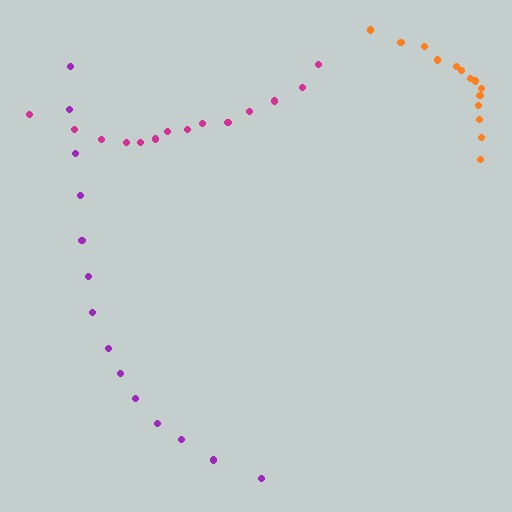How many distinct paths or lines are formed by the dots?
There are 3 distinct paths.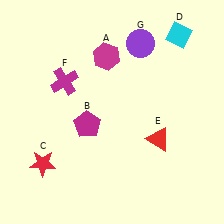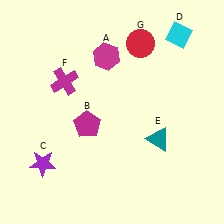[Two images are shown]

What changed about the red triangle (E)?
In Image 1, E is red. In Image 2, it changed to teal.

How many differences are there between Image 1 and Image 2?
There are 3 differences between the two images.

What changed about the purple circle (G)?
In Image 1, G is purple. In Image 2, it changed to red.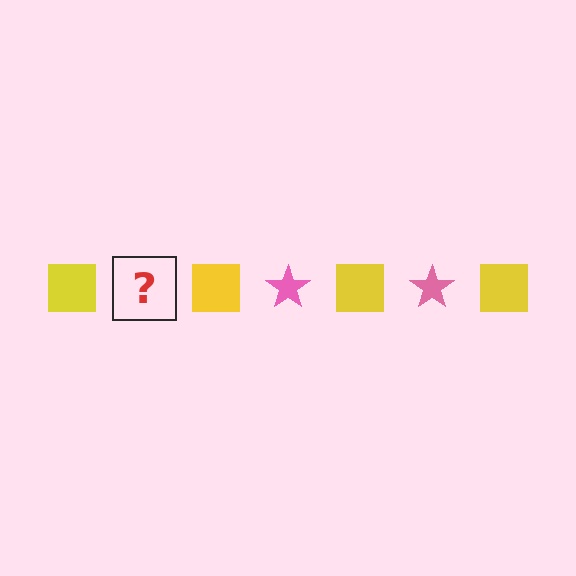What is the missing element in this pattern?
The missing element is a pink star.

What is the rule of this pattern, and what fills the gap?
The rule is that the pattern alternates between yellow square and pink star. The gap should be filled with a pink star.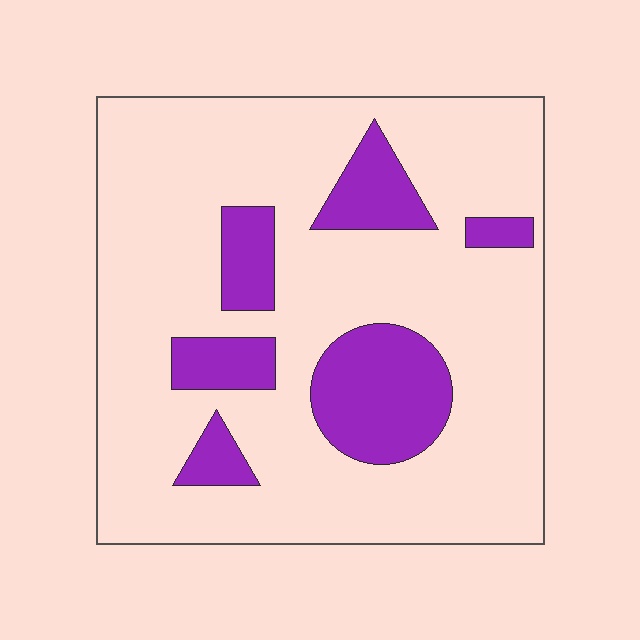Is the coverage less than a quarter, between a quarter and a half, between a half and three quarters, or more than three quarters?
Less than a quarter.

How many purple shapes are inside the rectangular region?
6.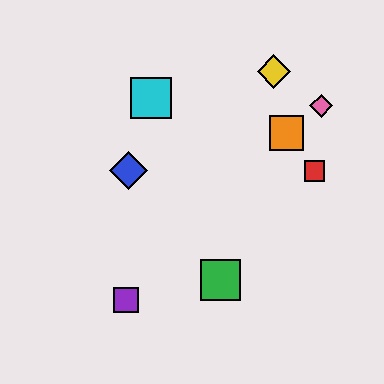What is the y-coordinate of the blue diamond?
The blue diamond is at y≈171.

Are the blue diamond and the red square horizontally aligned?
Yes, both are at y≈171.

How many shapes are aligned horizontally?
2 shapes (the red square, the blue diamond) are aligned horizontally.